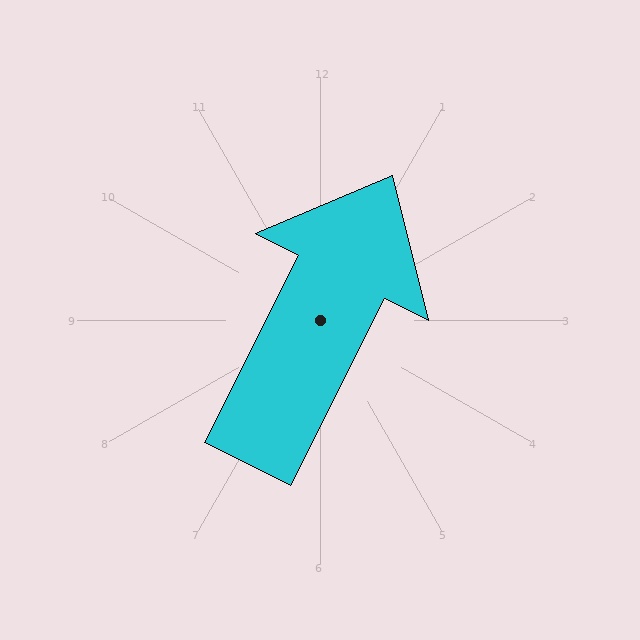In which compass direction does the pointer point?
Northeast.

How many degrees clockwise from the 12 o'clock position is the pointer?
Approximately 27 degrees.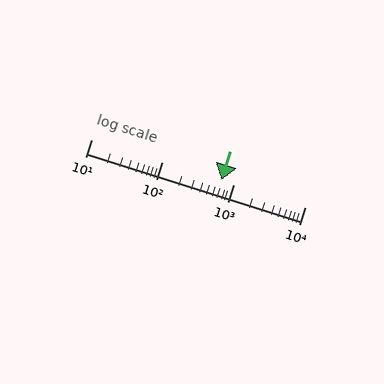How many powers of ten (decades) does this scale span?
The scale spans 3 decades, from 10 to 10000.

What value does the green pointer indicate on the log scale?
The pointer indicates approximately 670.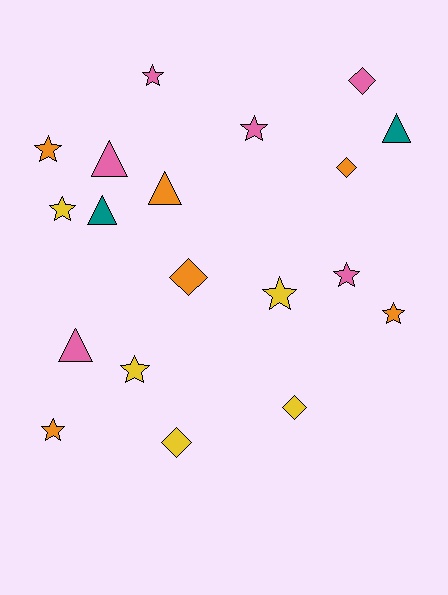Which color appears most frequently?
Orange, with 6 objects.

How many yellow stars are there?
There are 3 yellow stars.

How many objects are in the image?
There are 19 objects.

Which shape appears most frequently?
Star, with 9 objects.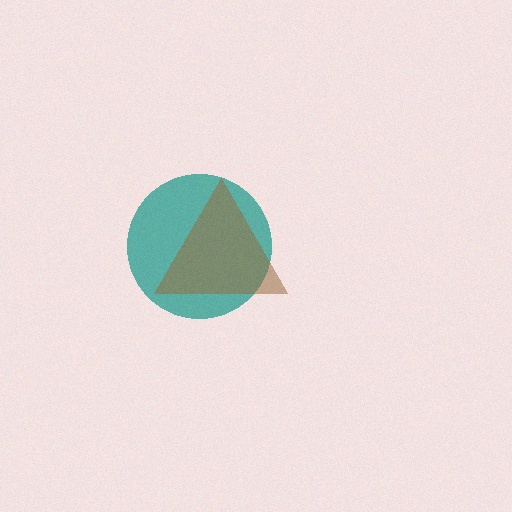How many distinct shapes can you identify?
There are 2 distinct shapes: a teal circle, a brown triangle.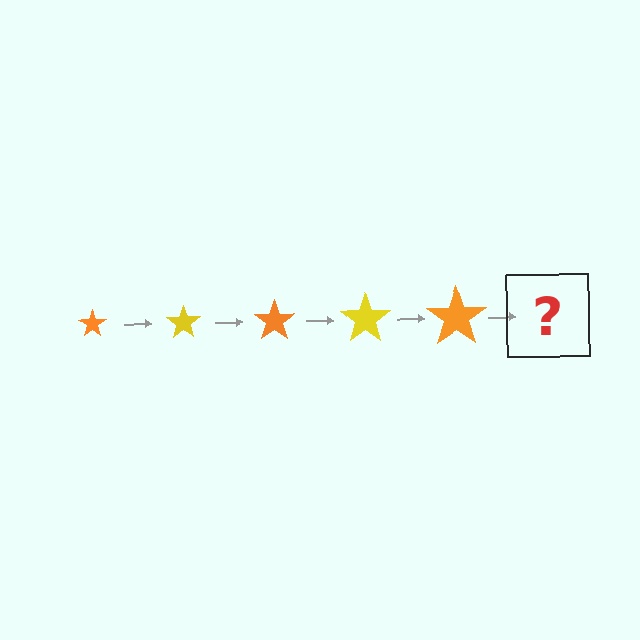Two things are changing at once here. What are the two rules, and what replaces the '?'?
The two rules are that the star grows larger each step and the color cycles through orange and yellow. The '?' should be a yellow star, larger than the previous one.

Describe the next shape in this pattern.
It should be a yellow star, larger than the previous one.